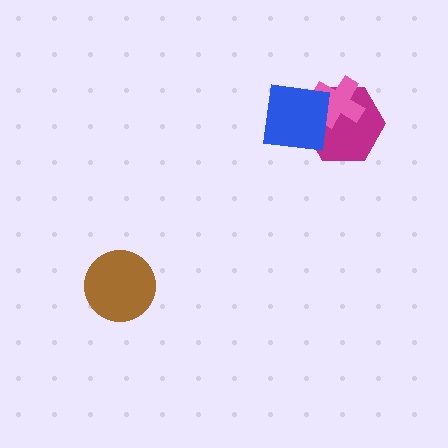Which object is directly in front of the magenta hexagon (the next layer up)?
The pink cross is directly in front of the magenta hexagon.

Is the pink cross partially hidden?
Yes, it is partially covered by another shape.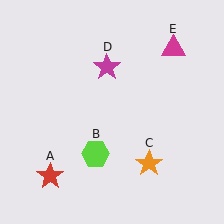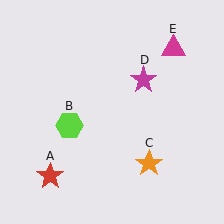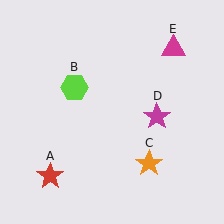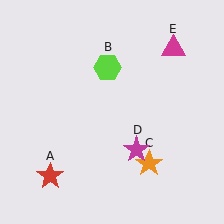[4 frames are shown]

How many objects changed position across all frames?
2 objects changed position: lime hexagon (object B), magenta star (object D).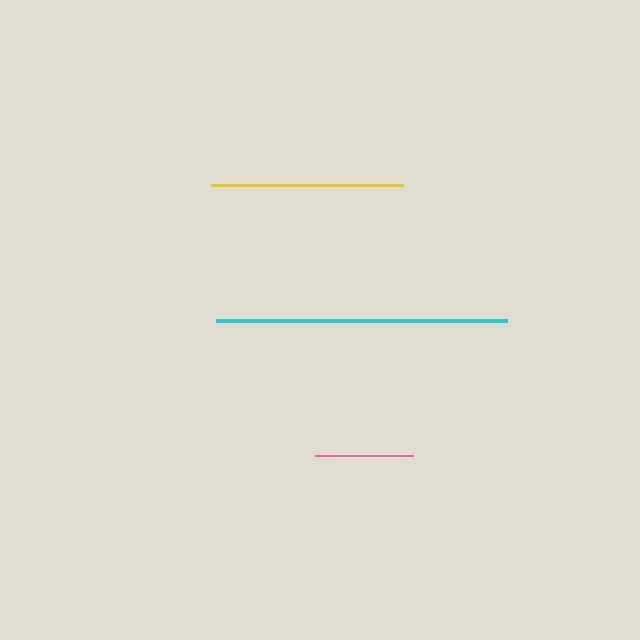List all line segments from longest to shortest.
From longest to shortest: cyan, yellow, pink.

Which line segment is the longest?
The cyan line is the longest at approximately 291 pixels.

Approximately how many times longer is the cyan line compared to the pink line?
The cyan line is approximately 3.0 times the length of the pink line.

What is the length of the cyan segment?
The cyan segment is approximately 291 pixels long.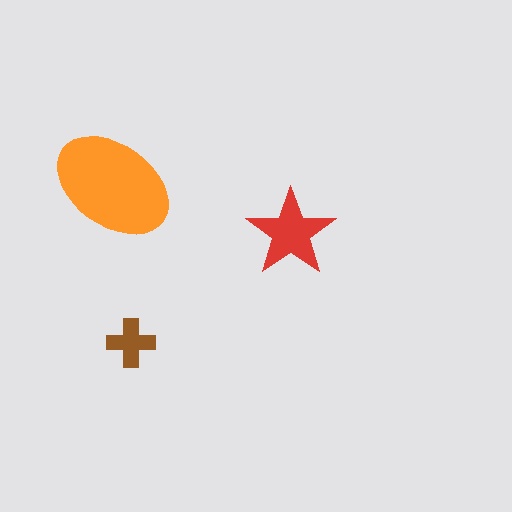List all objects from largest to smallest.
The orange ellipse, the red star, the brown cross.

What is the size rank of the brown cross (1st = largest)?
3rd.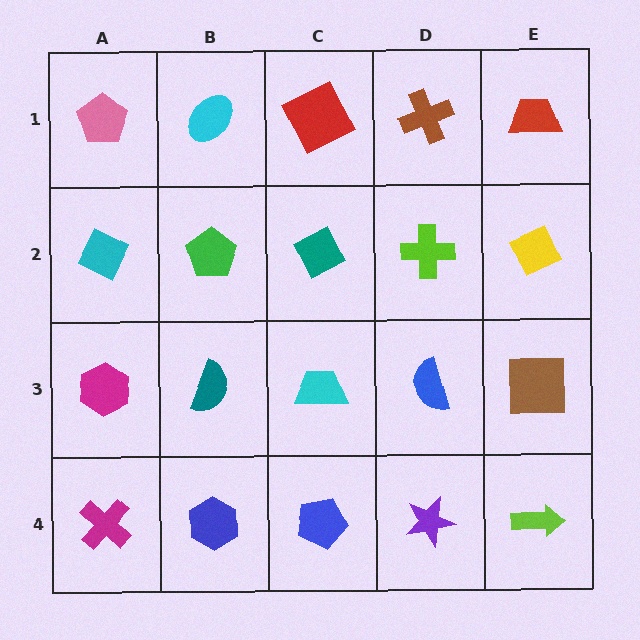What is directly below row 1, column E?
A yellow diamond.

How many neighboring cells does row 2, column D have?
4.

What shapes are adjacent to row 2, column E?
A red trapezoid (row 1, column E), a brown square (row 3, column E), a lime cross (row 2, column D).